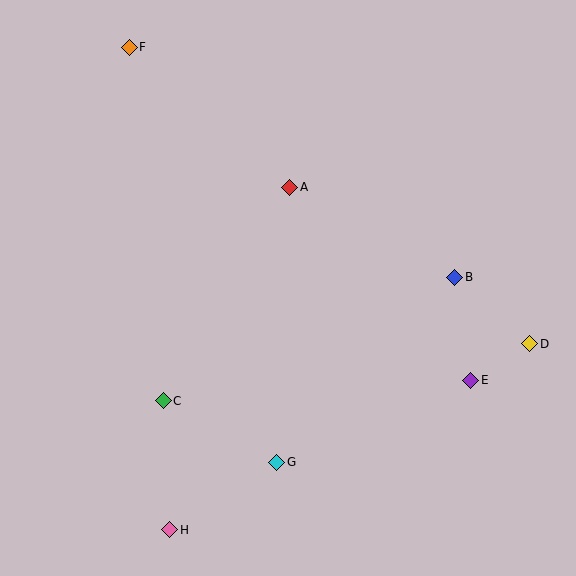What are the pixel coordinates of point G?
Point G is at (277, 462).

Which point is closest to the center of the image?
Point A at (290, 187) is closest to the center.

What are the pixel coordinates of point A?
Point A is at (290, 187).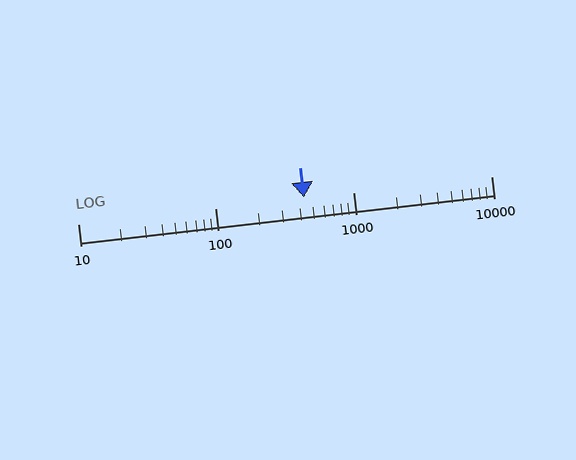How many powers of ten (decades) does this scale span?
The scale spans 3 decades, from 10 to 10000.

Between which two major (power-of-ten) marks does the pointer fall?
The pointer is between 100 and 1000.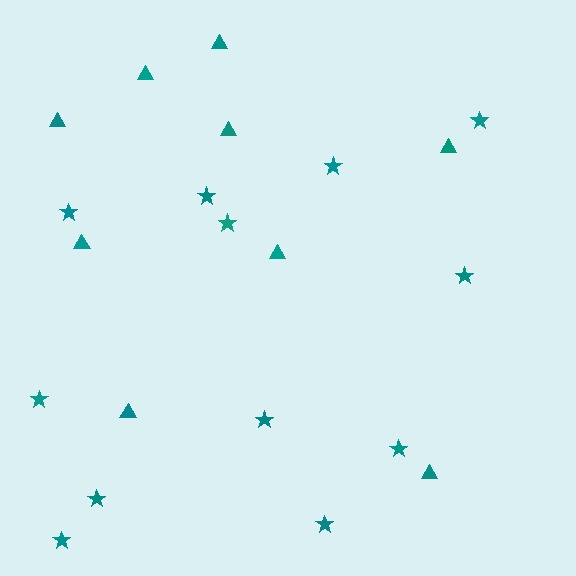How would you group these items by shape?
There are 2 groups: one group of triangles (9) and one group of stars (12).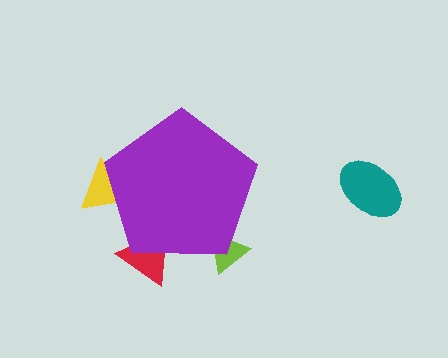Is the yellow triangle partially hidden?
Yes, the yellow triangle is partially hidden behind the purple pentagon.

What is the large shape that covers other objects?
A purple pentagon.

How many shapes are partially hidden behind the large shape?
3 shapes are partially hidden.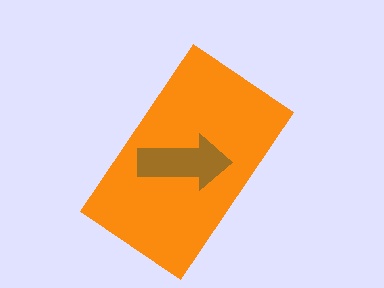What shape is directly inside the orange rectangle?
The brown arrow.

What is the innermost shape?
The brown arrow.